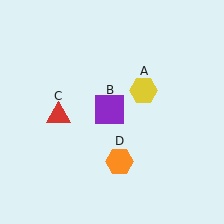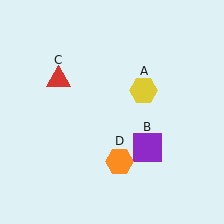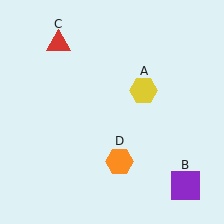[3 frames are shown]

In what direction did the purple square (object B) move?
The purple square (object B) moved down and to the right.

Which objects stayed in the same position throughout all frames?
Yellow hexagon (object A) and orange hexagon (object D) remained stationary.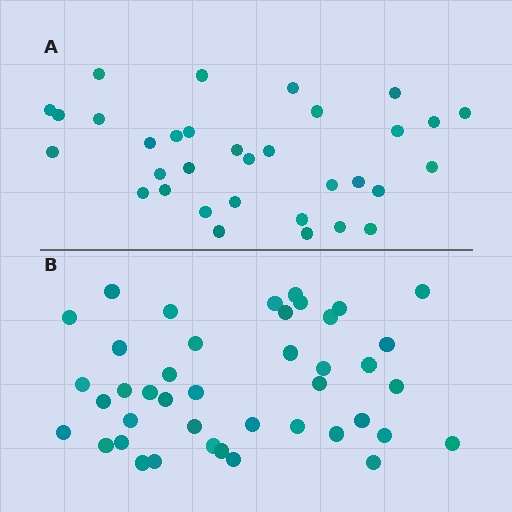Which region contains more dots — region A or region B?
Region B (the bottom region) has more dots.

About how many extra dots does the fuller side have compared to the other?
Region B has roughly 8 or so more dots than region A.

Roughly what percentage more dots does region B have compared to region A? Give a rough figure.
About 25% more.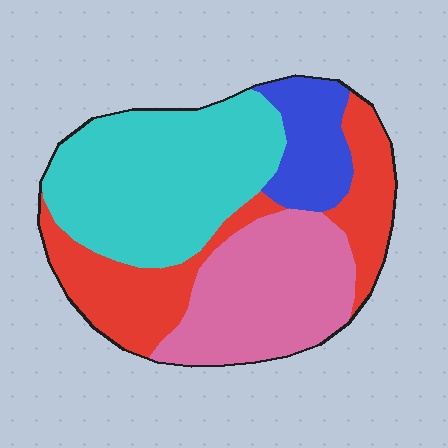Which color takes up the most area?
Cyan, at roughly 35%.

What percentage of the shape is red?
Red takes up between a sixth and a third of the shape.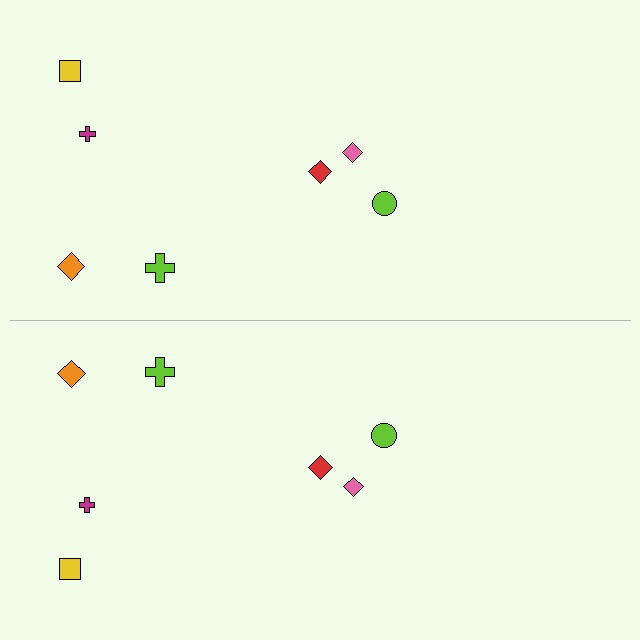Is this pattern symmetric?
Yes, this pattern has bilateral (reflection) symmetry.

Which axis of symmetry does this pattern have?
The pattern has a horizontal axis of symmetry running through the center of the image.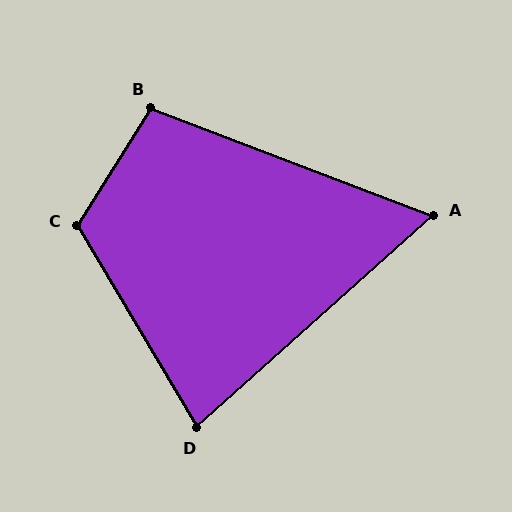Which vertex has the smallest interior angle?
A, at approximately 63 degrees.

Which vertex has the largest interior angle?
C, at approximately 117 degrees.